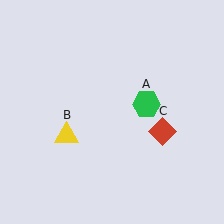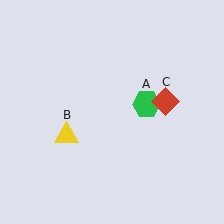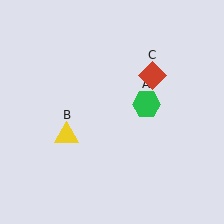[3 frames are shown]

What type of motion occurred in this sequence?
The red diamond (object C) rotated counterclockwise around the center of the scene.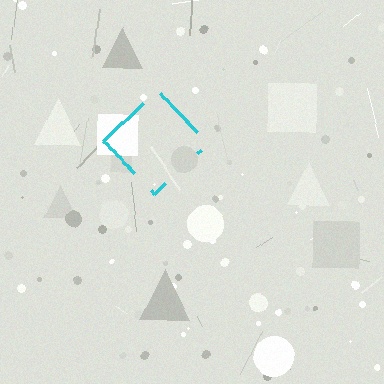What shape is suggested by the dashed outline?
The dashed outline suggests a diamond.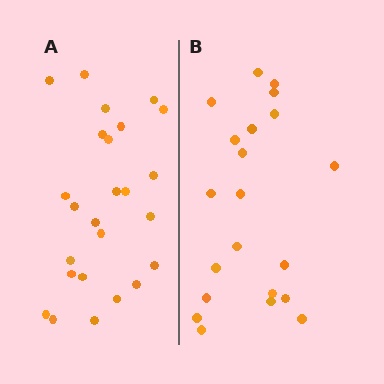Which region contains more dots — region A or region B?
Region A (the left region) has more dots.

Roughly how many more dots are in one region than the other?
Region A has about 4 more dots than region B.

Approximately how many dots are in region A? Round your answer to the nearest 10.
About 20 dots. (The exact count is 25, which rounds to 20.)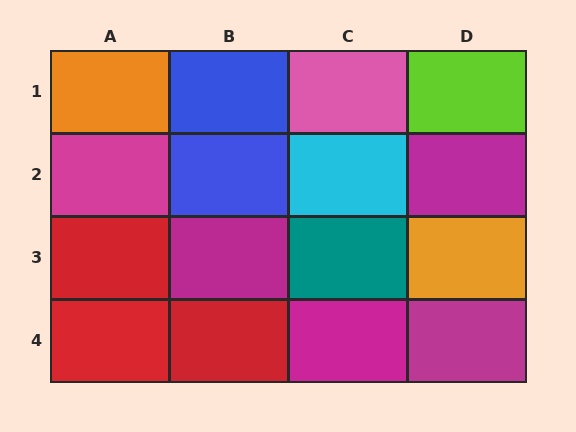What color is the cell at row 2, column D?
Magenta.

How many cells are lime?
1 cell is lime.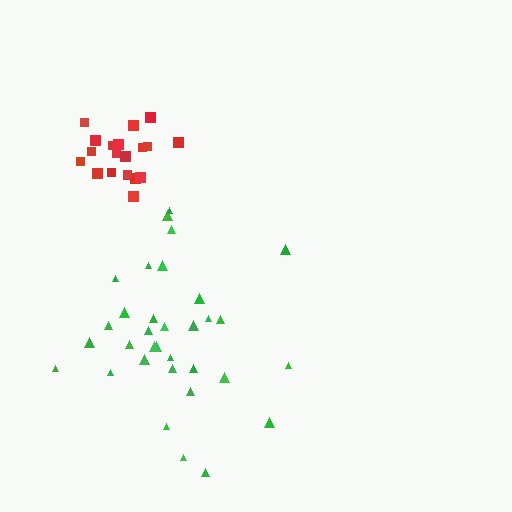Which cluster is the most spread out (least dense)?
Green.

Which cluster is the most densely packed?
Red.